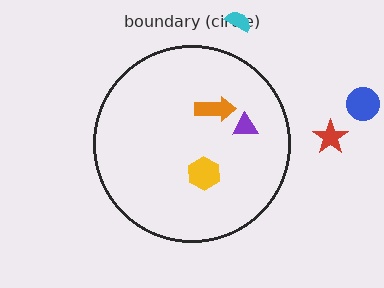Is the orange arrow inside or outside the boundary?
Inside.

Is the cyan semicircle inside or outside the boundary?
Outside.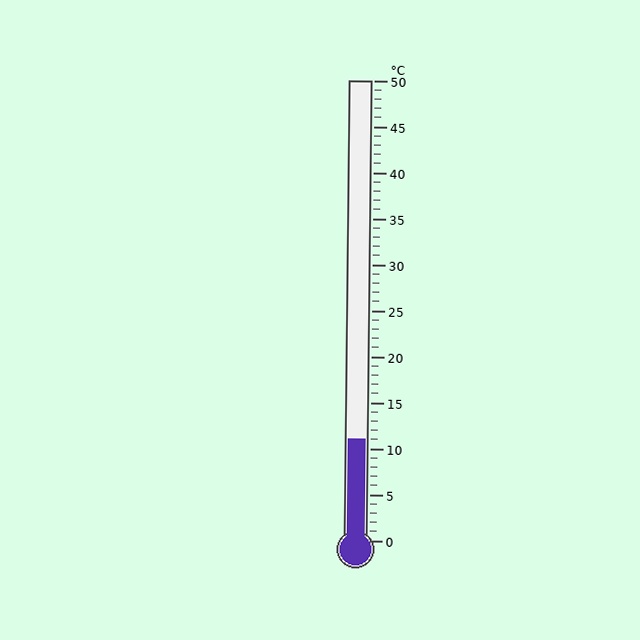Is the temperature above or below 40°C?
The temperature is below 40°C.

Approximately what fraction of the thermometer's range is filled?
The thermometer is filled to approximately 20% of its range.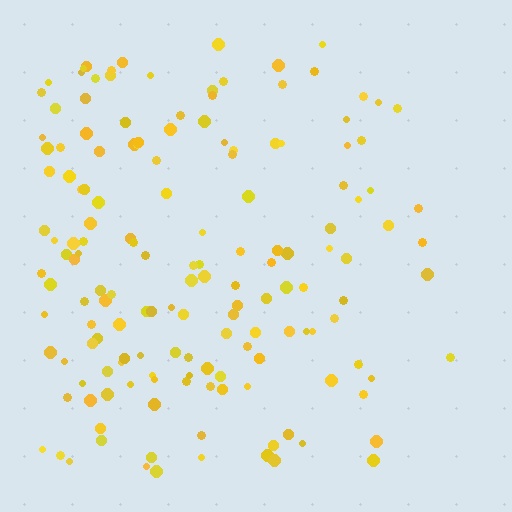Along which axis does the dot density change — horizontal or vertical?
Horizontal.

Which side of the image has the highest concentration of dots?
The left.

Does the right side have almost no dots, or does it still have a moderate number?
Still a moderate number, just noticeably fewer than the left.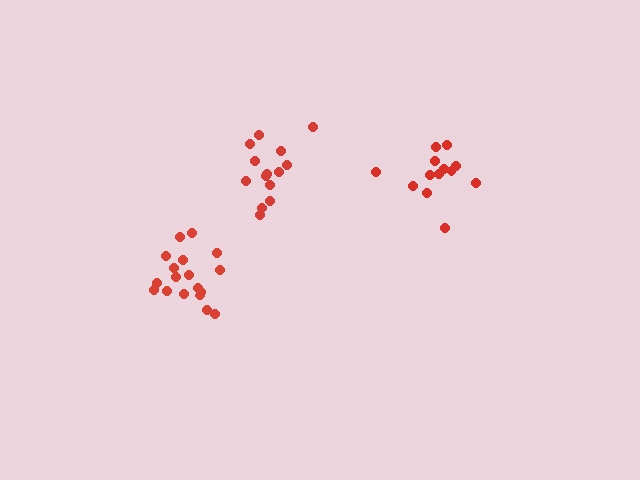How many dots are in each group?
Group 1: 14 dots, Group 2: 13 dots, Group 3: 18 dots (45 total).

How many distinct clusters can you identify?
There are 3 distinct clusters.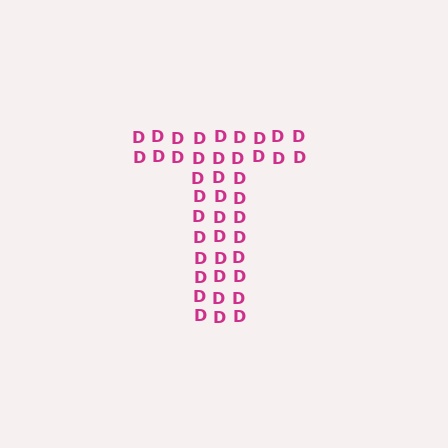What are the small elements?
The small elements are letter D's.